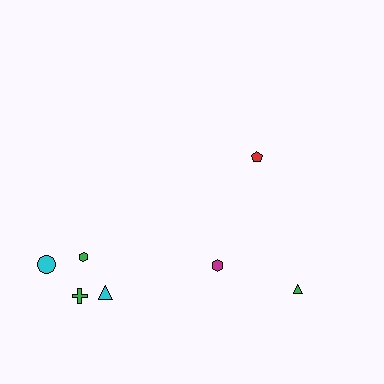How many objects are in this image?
There are 7 objects.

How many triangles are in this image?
There are 2 triangles.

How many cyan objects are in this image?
There are 2 cyan objects.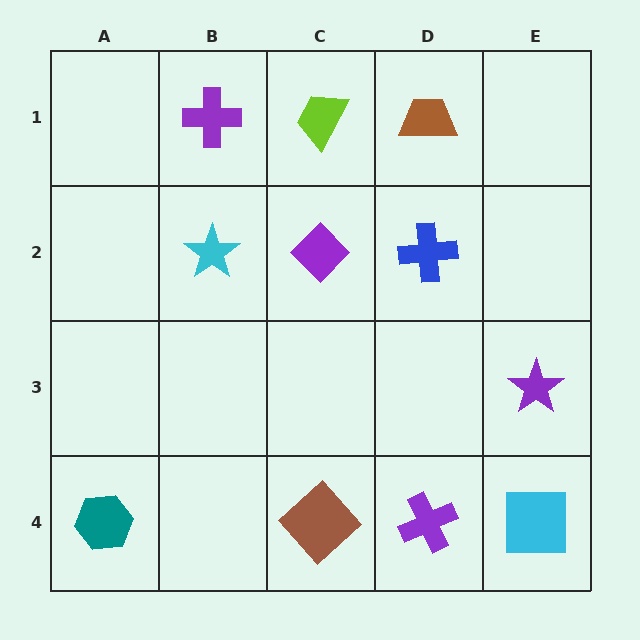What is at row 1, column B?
A purple cross.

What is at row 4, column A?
A teal hexagon.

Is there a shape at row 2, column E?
No, that cell is empty.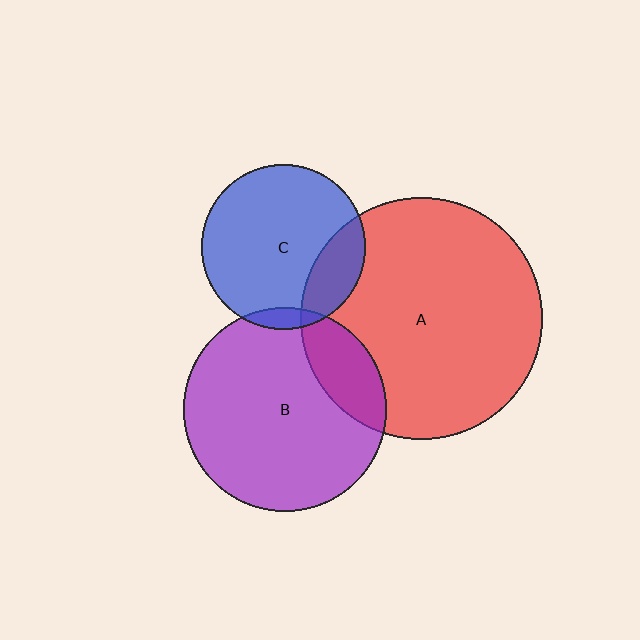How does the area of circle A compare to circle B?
Approximately 1.4 times.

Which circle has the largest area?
Circle A (red).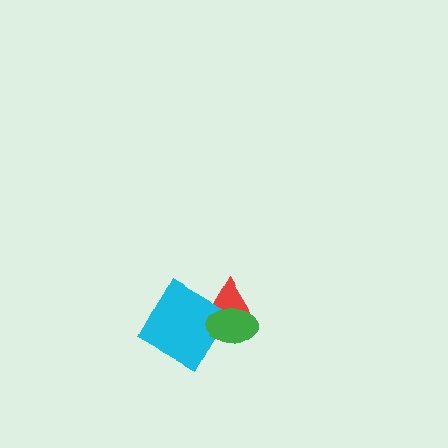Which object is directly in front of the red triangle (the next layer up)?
The cyan diamond is directly in front of the red triangle.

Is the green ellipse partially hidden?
No, no other shape covers it.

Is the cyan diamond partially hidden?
Yes, it is partially covered by another shape.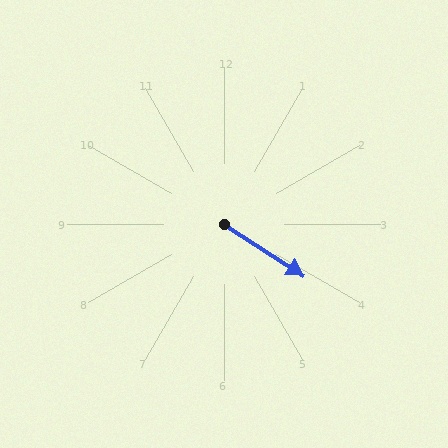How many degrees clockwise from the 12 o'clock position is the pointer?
Approximately 123 degrees.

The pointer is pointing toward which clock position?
Roughly 4 o'clock.